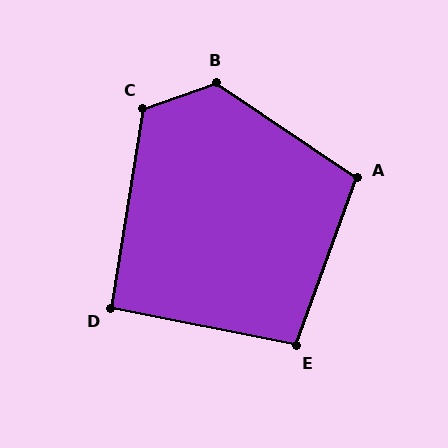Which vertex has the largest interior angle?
B, at approximately 127 degrees.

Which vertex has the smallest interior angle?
D, at approximately 92 degrees.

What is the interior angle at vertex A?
Approximately 104 degrees (obtuse).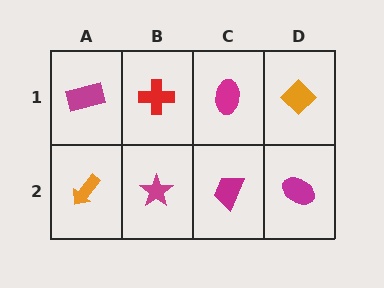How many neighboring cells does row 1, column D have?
2.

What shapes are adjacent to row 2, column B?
A red cross (row 1, column B), an orange arrow (row 2, column A), a magenta trapezoid (row 2, column C).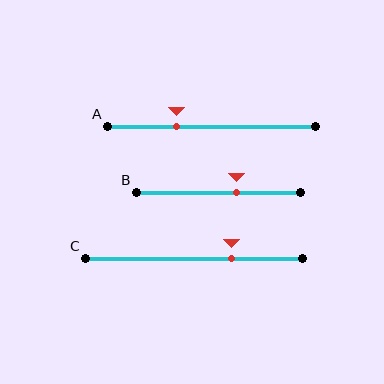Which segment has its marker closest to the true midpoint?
Segment B has its marker closest to the true midpoint.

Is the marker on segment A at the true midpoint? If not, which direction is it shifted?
No, the marker on segment A is shifted to the left by about 17% of the segment length.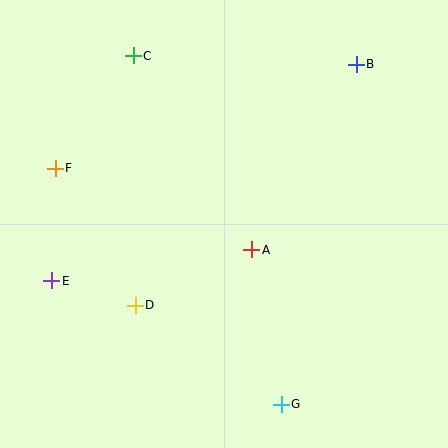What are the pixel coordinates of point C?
Point C is at (133, 56).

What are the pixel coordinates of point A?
Point A is at (252, 250).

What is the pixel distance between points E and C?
The distance between E and C is 239 pixels.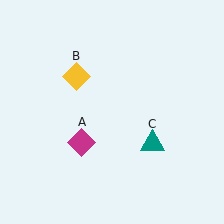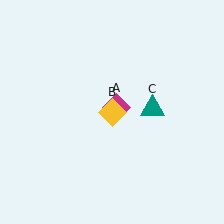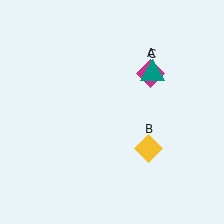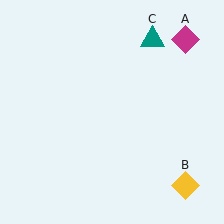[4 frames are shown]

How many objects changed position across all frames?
3 objects changed position: magenta diamond (object A), yellow diamond (object B), teal triangle (object C).